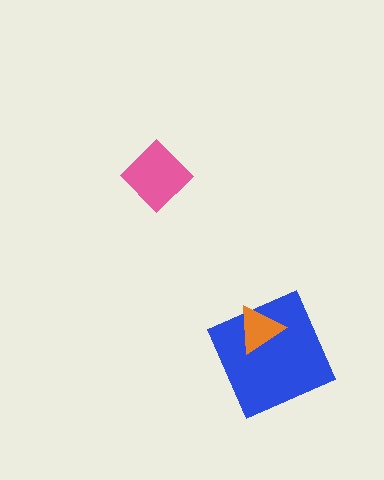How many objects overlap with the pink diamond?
0 objects overlap with the pink diamond.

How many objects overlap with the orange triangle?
1 object overlaps with the orange triangle.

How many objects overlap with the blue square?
1 object overlaps with the blue square.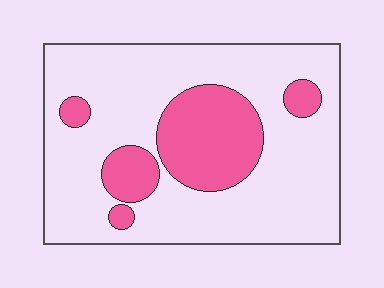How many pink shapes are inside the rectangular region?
5.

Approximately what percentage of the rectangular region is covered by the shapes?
Approximately 25%.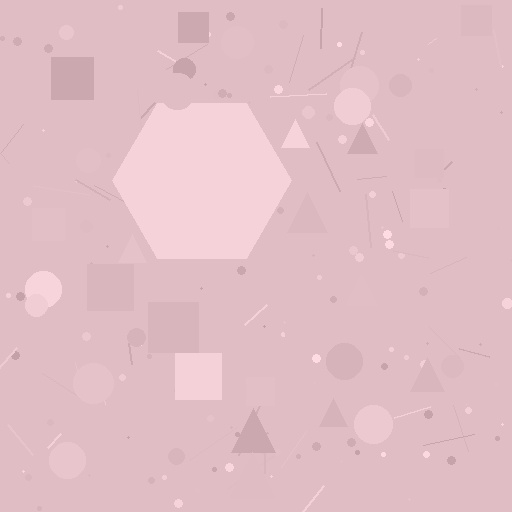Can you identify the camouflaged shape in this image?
The camouflaged shape is a hexagon.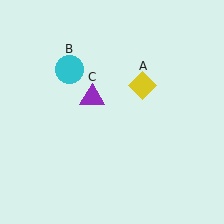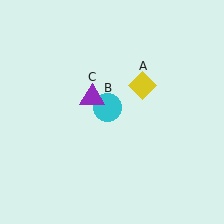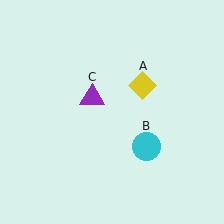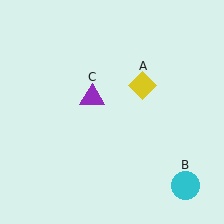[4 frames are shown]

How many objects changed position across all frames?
1 object changed position: cyan circle (object B).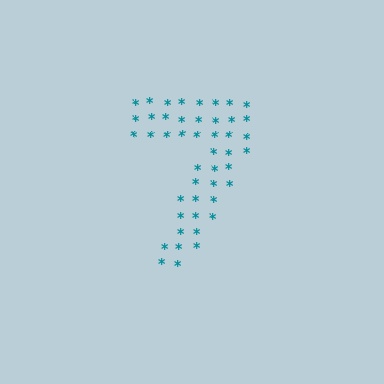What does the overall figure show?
The overall figure shows the digit 7.